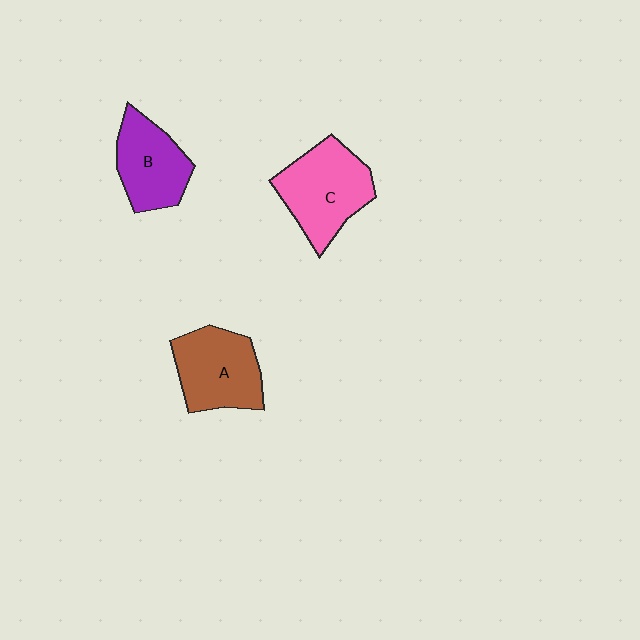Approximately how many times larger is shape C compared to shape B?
Approximately 1.3 times.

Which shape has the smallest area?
Shape B (purple).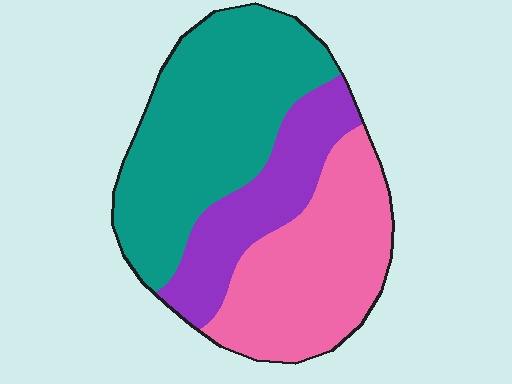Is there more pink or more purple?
Pink.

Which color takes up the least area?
Purple, at roughly 20%.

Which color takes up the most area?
Teal, at roughly 45%.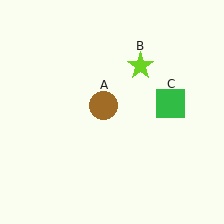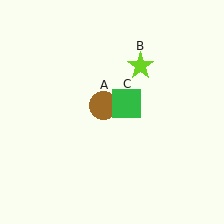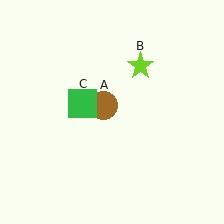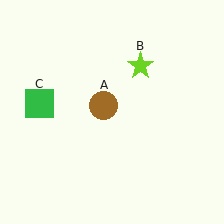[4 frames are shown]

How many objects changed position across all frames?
1 object changed position: green square (object C).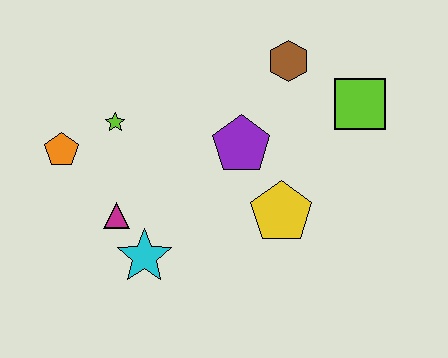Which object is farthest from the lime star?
The lime square is farthest from the lime star.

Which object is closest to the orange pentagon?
The lime star is closest to the orange pentagon.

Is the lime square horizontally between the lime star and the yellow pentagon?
No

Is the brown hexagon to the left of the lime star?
No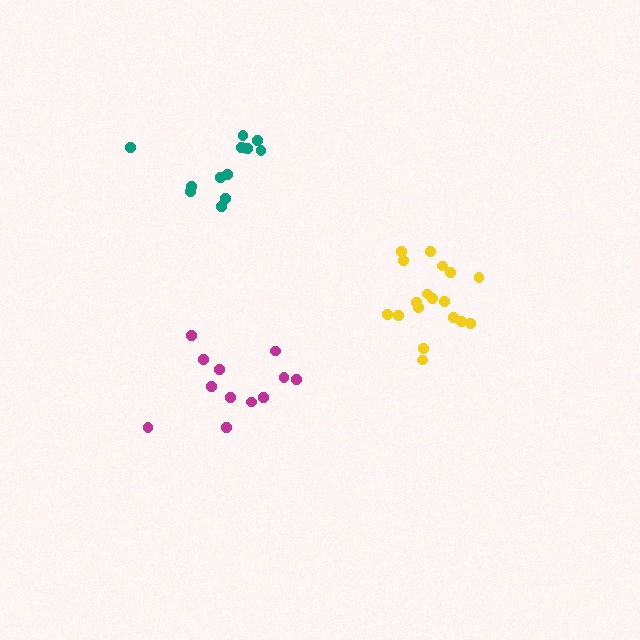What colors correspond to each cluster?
The clusters are colored: teal, magenta, yellow.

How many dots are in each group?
Group 1: 12 dots, Group 2: 12 dots, Group 3: 18 dots (42 total).